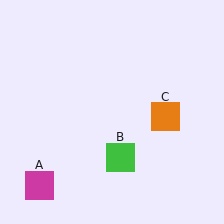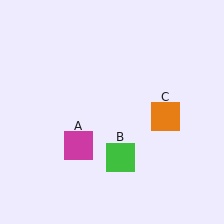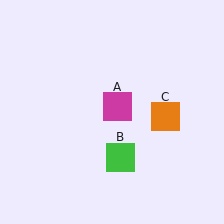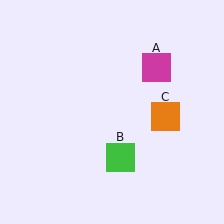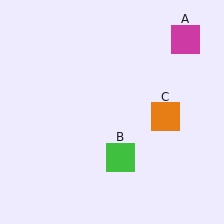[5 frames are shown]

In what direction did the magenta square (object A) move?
The magenta square (object A) moved up and to the right.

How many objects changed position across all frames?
1 object changed position: magenta square (object A).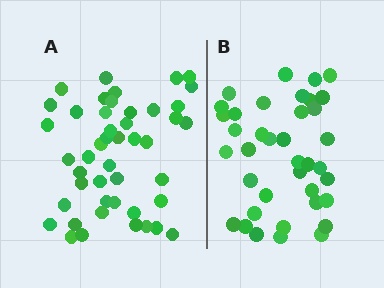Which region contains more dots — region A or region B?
Region A (the left region) has more dots.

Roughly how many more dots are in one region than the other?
Region A has roughly 8 or so more dots than region B.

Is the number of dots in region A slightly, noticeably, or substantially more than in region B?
Region A has only slightly more — the two regions are fairly close. The ratio is roughly 1.2 to 1.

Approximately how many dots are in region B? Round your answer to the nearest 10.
About 40 dots. (The exact count is 38, which rounds to 40.)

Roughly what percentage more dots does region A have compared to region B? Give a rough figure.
About 20% more.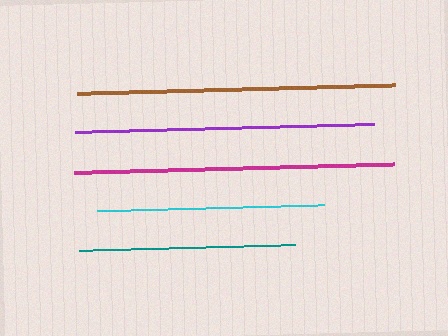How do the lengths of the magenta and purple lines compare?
The magenta and purple lines are approximately the same length.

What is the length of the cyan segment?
The cyan segment is approximately 227 pixels long.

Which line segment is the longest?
The magenta line is the longest at approximately 319 pixels.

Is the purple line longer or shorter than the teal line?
The purple line is longer than the teal line.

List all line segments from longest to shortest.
From longest to shortest: magenta, brown, purple, cyan, teal.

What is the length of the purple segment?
The purple segment is approximately 299 pixels long.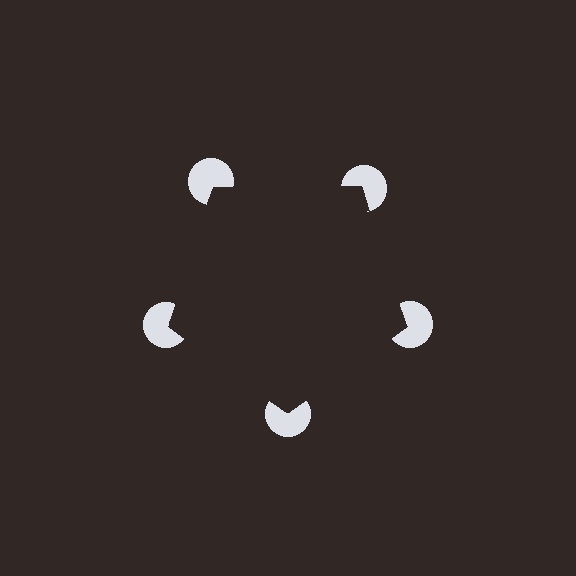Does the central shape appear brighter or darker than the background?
It typically appears slightly darker than the background, even though no actual brightness change is drawn.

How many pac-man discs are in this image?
There are 5 — one at each vertex of the illusory pentagon.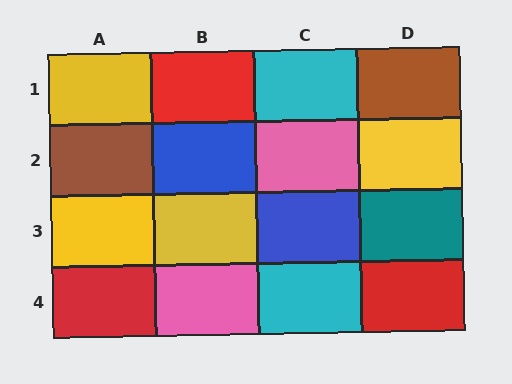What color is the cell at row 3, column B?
Yellow.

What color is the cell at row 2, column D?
Yellow.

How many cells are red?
3 cells are red.